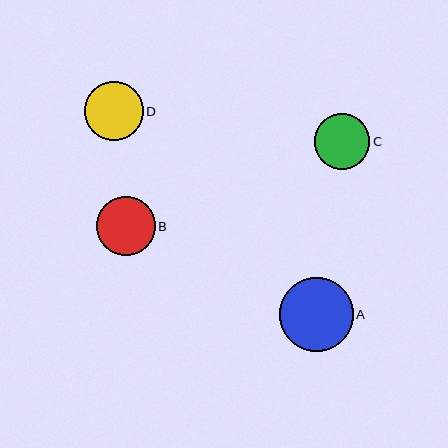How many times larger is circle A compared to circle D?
Circle A is approximately 1.3 times the size of circle D.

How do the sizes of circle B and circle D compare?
Circle B and circle D are approximately the same size.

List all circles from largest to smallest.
From largest to smallest: A, B, D, C.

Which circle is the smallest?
Circle C is the smallest with a size of approximately 56 pixels.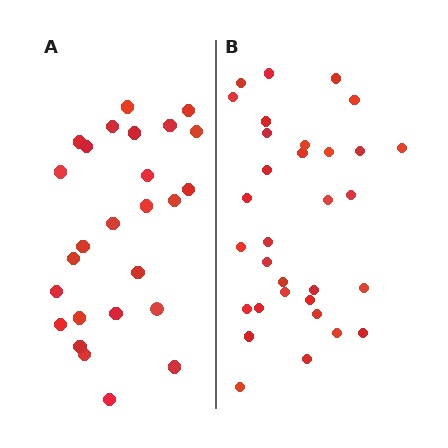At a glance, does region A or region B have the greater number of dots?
Region B (the right region) has more dots.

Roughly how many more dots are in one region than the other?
Region B has about 6 more dots than region A.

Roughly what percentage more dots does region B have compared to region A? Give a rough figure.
About 25% more.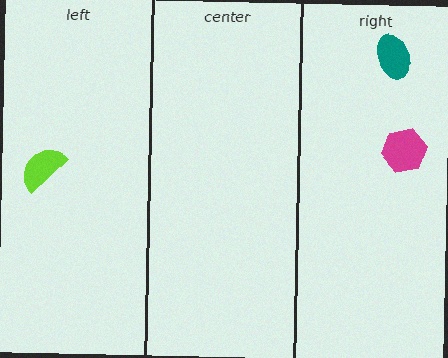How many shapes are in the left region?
1.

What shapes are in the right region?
The magenta hexagon, the teal ellipse.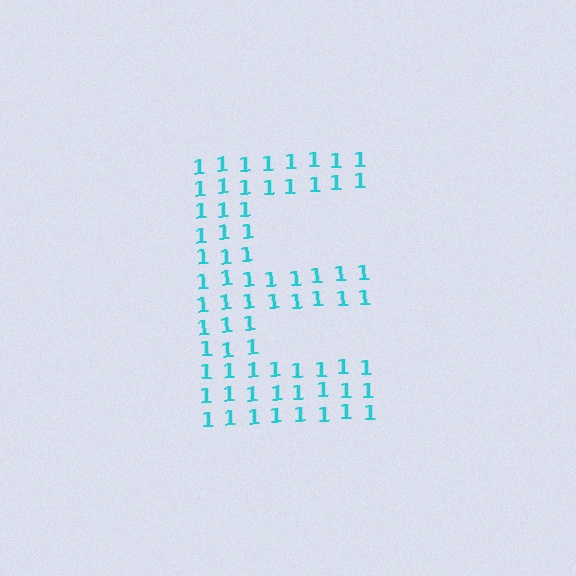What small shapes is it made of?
It is made of small digit 1's.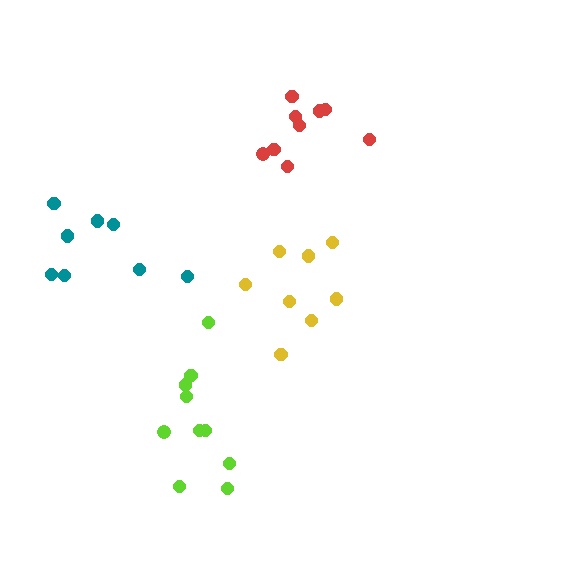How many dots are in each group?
Group 1: 8 dots, Group 2: 10 dots, Group 3: 8 dots, Group 4: 9 dots (35 total).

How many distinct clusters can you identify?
There are 4 distinct clusters.